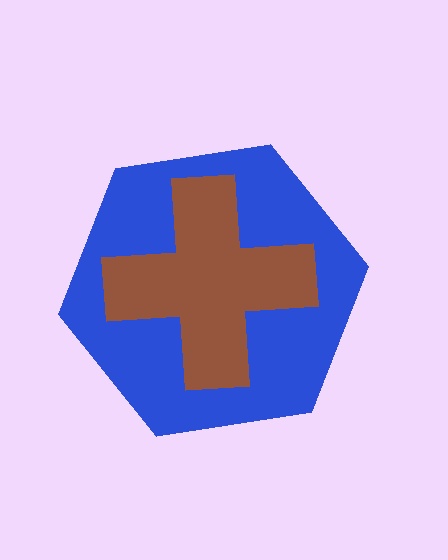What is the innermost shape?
The brown cross.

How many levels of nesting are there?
2.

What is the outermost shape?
The blue hexagon.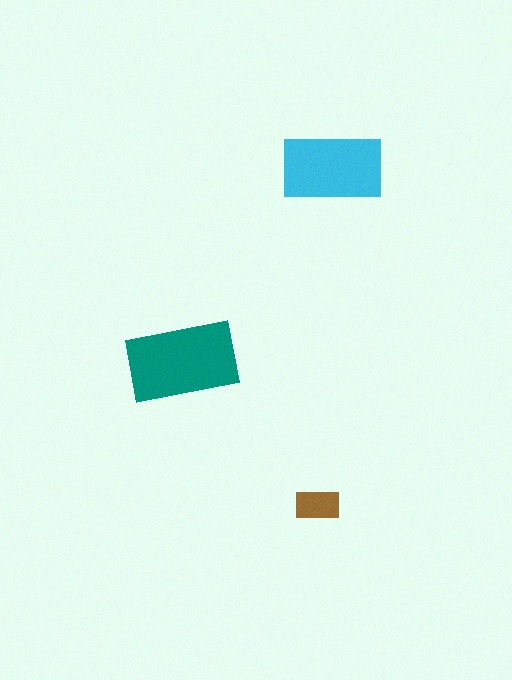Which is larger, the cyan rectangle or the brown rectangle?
The cyan one.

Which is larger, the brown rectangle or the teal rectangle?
The teal one.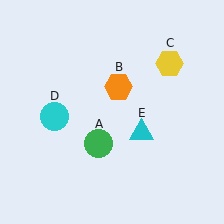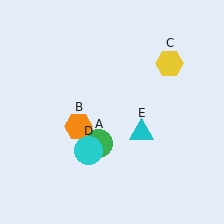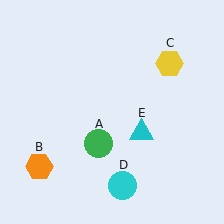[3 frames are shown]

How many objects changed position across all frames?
2 objects changed position: orange hexagon (object B), cyan circle (object D).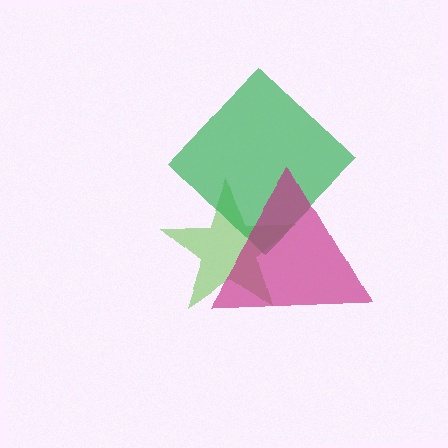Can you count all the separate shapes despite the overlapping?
Yes, there are 3 separate shapes.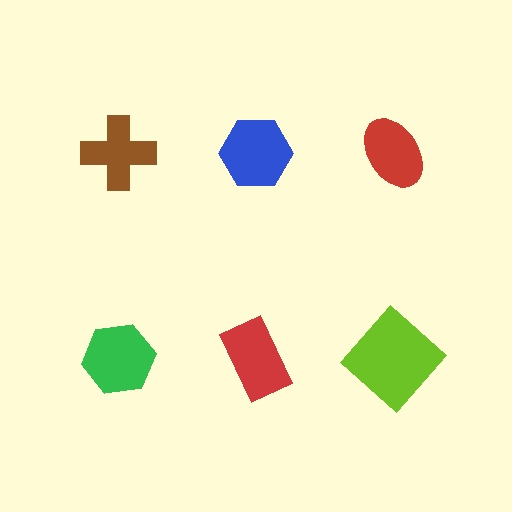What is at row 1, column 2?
A blue hexagon.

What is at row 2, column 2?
A red rectangle.